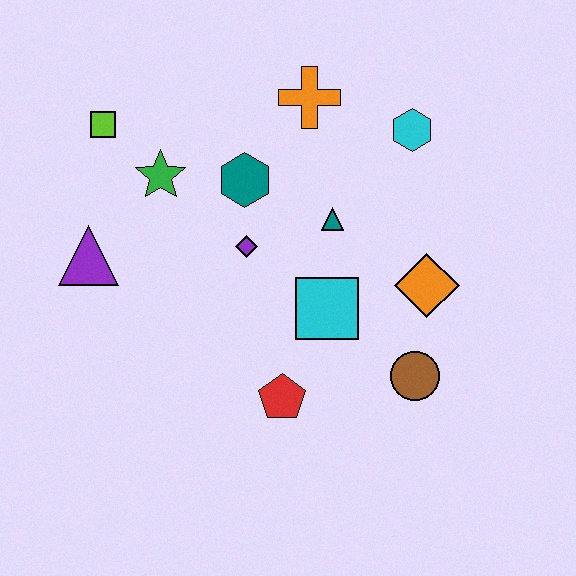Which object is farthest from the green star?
The brown circle is farthest from the green star.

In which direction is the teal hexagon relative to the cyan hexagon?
The teal hexagon is to the left of the cyan hexagon.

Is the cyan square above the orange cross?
No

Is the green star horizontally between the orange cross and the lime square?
Yes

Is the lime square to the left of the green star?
Yes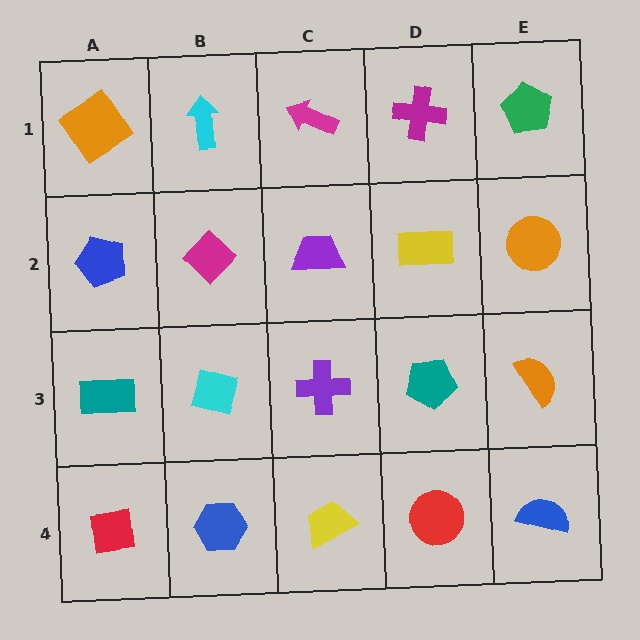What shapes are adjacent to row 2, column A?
An orange diamond (row 1, column A), a teal rectangle (row 3, column A), a magenta diamond (row 2, column B).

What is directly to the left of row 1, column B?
An orange diamond.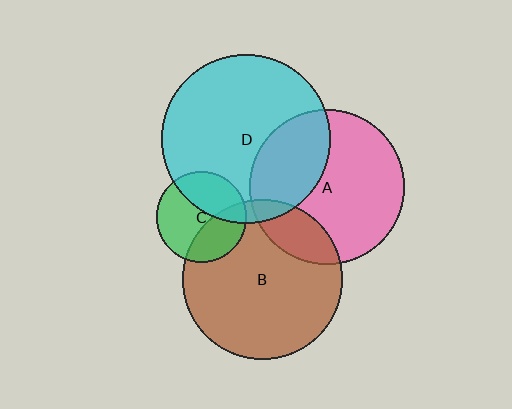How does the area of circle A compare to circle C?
Approximately 2.9 times.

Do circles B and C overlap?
Yes.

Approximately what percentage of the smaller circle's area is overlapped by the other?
Approximately 35%.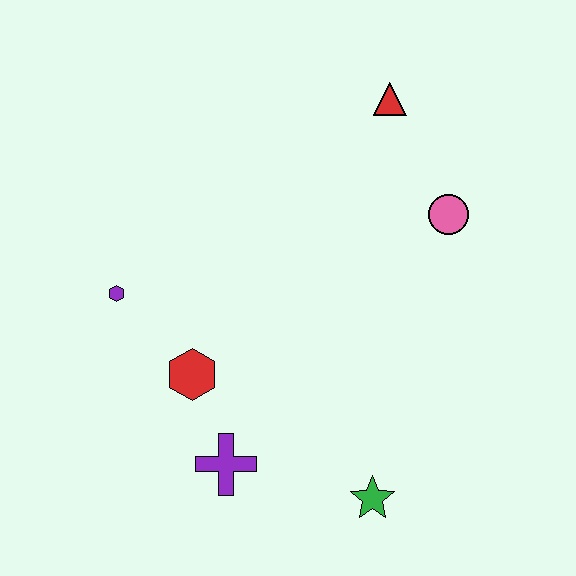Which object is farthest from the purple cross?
The red triangle is farthest from the purple cross.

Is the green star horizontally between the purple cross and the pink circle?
Yes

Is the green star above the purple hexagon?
No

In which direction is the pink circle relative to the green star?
The pink circle is above the green star.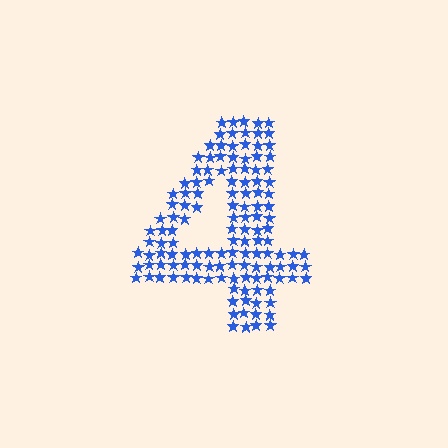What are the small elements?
The small elements are stars.